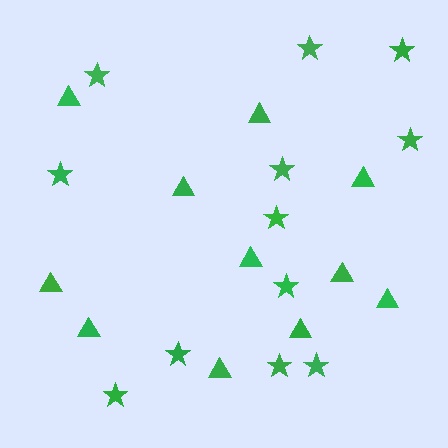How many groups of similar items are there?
There are 2 groups: one group of triangles (11) and one group of stars (12).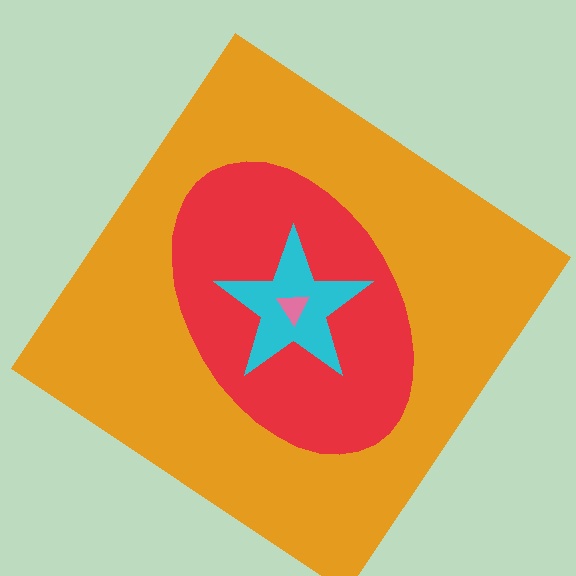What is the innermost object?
The pink triangle.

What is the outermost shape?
The orange diamond.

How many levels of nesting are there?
4.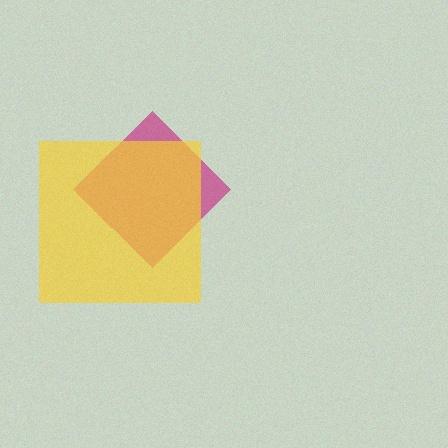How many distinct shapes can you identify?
There are 2 distinct shapes: a magenta diamond, a yellow square.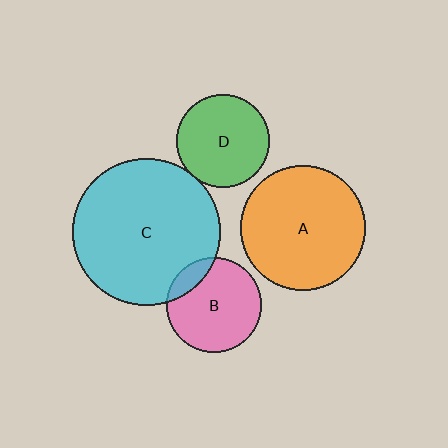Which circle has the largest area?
Circle C (cyan).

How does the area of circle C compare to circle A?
Approximately 1.4 times.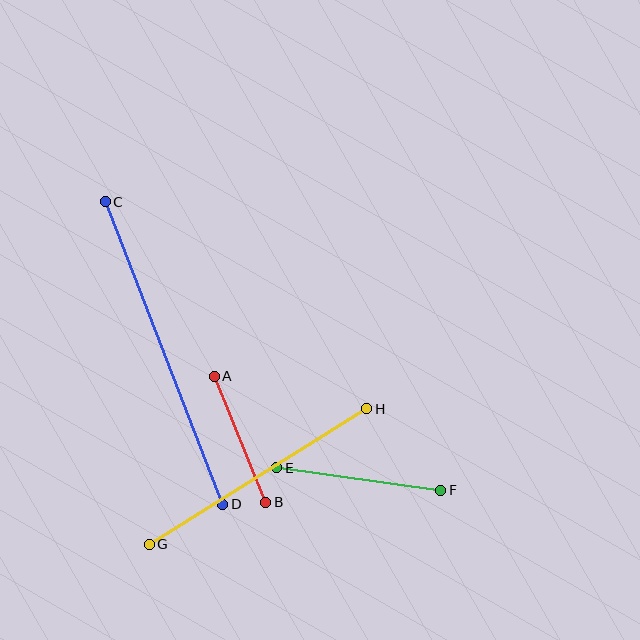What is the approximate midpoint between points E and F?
The midpoint is at approximately (359, 479) pixels.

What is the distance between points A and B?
The distance is approximately 136 pixels.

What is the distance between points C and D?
The distance is approximately 324 pixels.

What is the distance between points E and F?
The distance is approximately 166 pixels.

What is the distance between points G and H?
The distance is approximately 256 pixels.